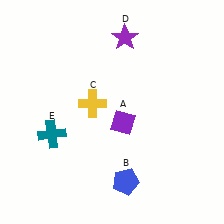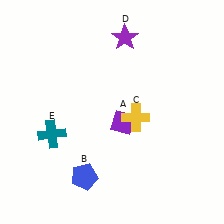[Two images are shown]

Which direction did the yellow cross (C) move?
The yellow cross (C) moved right.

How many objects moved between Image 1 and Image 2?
2 objects moved between the two images.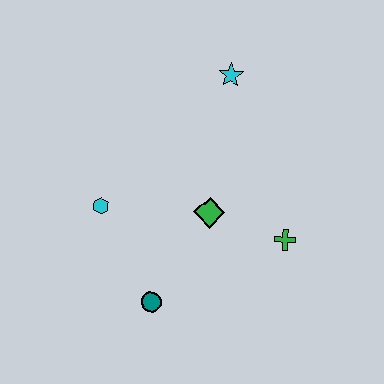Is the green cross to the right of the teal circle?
Yes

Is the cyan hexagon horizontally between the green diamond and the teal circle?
No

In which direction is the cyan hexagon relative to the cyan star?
The cyan hexagon is below the cyan star.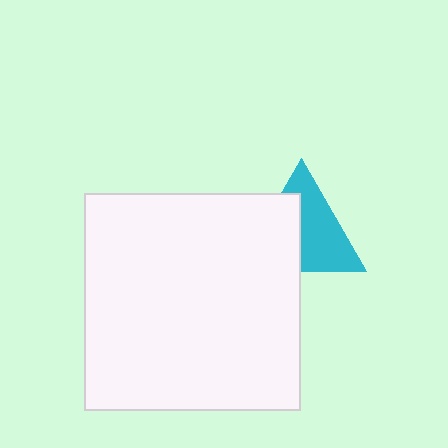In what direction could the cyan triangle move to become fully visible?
The cyan triangle could move toward the upper-right. That would shift it out from behind the white square entirely.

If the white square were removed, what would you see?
You would see the complete cyan triangle.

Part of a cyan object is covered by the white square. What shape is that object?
It is a triangle.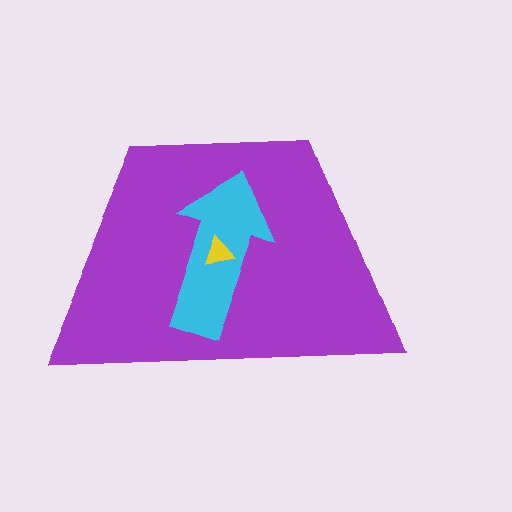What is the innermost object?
The yellow triangle.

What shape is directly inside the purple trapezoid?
The cyan arrow.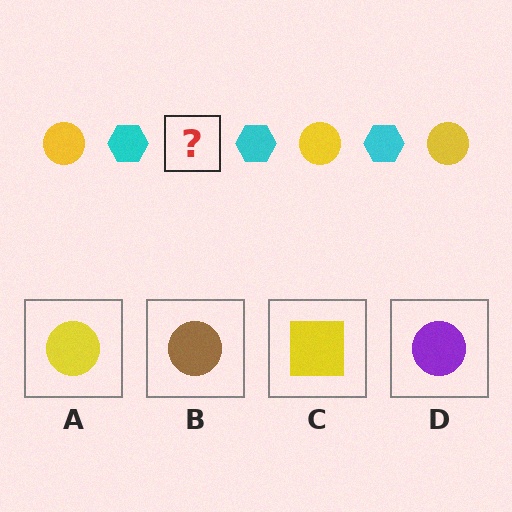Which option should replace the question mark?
Option A.